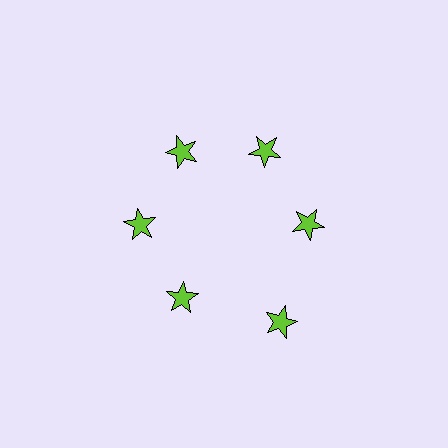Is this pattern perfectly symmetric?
No. The 6 lime stars are arranged in a ring, but one element near the 5 o'clock position is pushed outward from the center, breaking the 6-fold rotational symmetry.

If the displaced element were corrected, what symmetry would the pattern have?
It would have 6-fold rotational symmetry — the pattern would map onto itself every 60 degrees.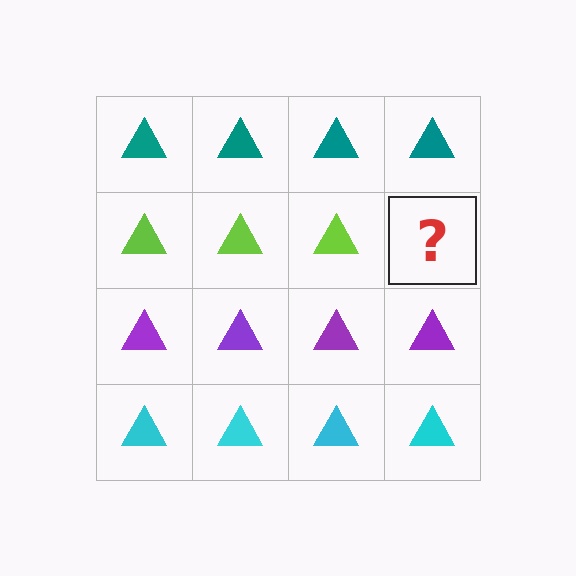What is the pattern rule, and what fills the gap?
The rule is that each row has a consistent color. The gap should be filled with a lime triangle.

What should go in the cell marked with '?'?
The missing cell should contain a lime triangle.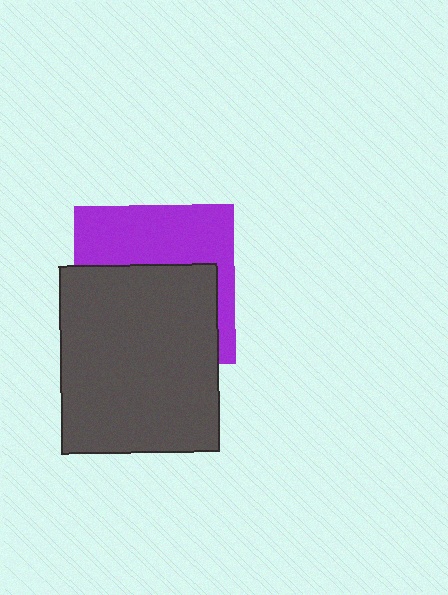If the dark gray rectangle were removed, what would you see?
You would see the complete purple square.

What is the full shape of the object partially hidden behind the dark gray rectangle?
The partially hidden object is a purple square.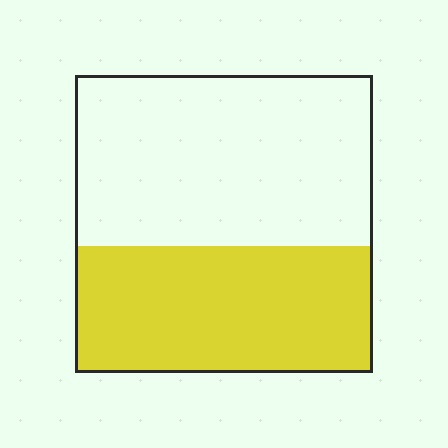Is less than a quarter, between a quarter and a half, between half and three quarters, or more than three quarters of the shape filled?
Between a quarter and a half.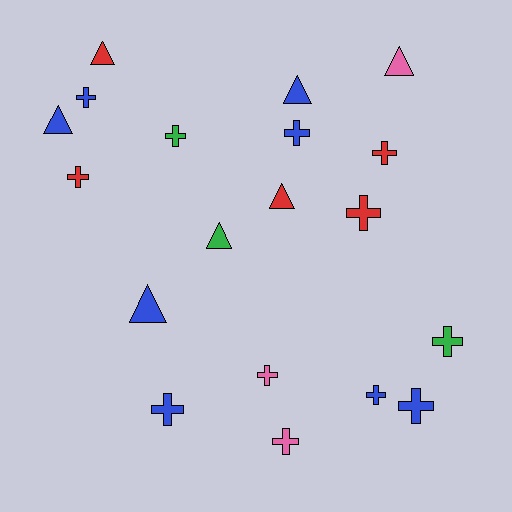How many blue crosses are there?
There are 5 blue crosses.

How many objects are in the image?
There are 19 objects.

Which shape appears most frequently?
Cross, with 12 objects.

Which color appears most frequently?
Blue, with 8 objects.